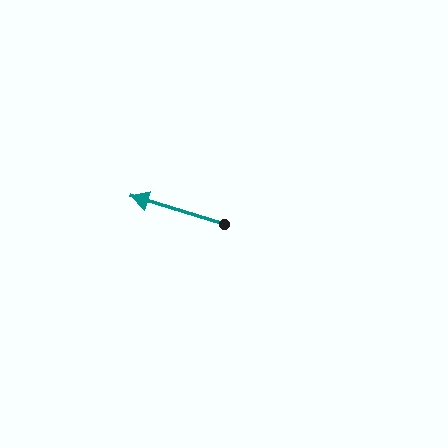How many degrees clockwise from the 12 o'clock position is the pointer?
Approximately 287 degrees.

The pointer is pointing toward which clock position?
Roughly 10 o'clock.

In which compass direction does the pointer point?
West.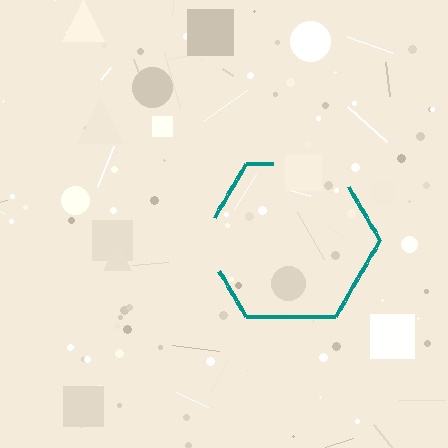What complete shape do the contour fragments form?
The contour fragments form a hexagon.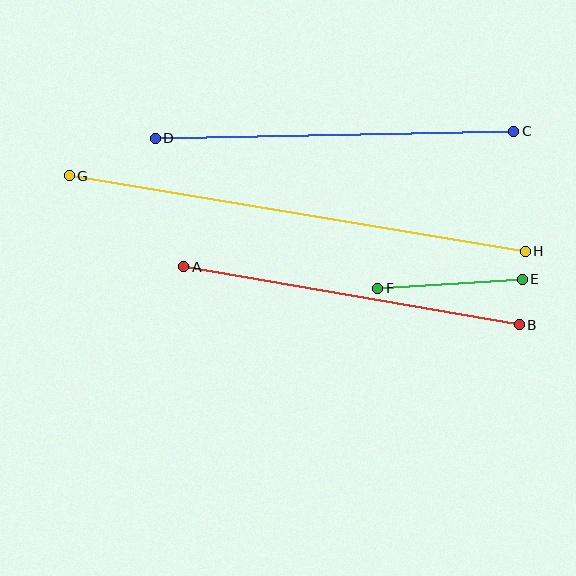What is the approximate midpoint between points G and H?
The midpoint is at approximately (297, 214) pixels.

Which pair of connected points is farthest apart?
Points G and H are farthest apart.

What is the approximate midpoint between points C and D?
The midpoint is at approximately (335, 135) pixels.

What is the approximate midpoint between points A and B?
The midpoint is at approximately (351, 296) pixels.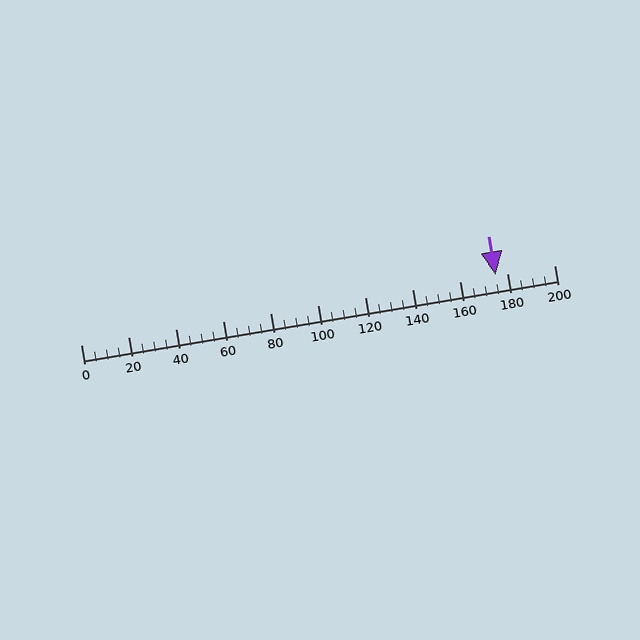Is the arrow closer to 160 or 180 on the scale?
The arrow is closer to 180.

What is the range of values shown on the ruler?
The ruler shows values from 0 to 200.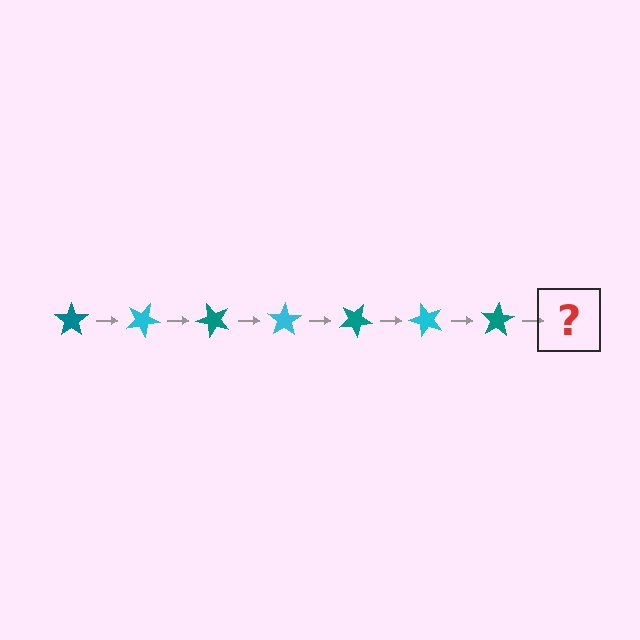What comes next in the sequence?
The next element should be a cyan star, rotated 175 degrees from the start.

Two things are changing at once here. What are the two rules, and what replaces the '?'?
The two rules are that it rotates 25 degrees each step and the color cycles through teal and cyan. The '?' should be a cyan star, rotated 175 degrees from the start.